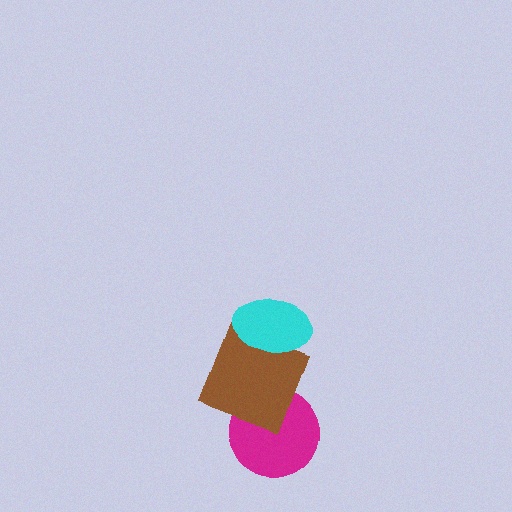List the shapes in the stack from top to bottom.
From top to bottom: the cyan ellipse, the brown square, the magenta circle.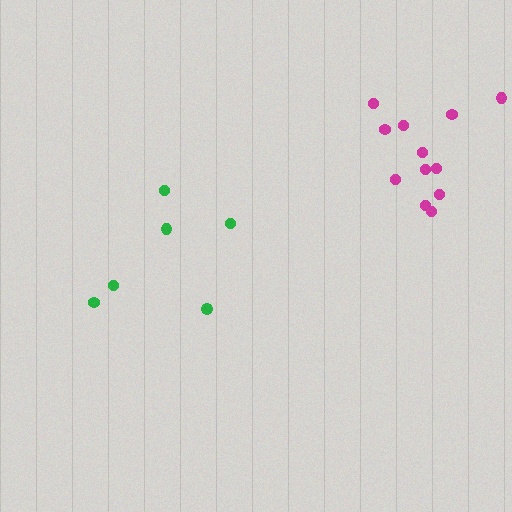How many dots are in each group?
Group 1: 6 dots, Group 2: 12 dots (18 total).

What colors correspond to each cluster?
The clusters are colored: green, magenta.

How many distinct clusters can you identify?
There are 2 distinct clusters.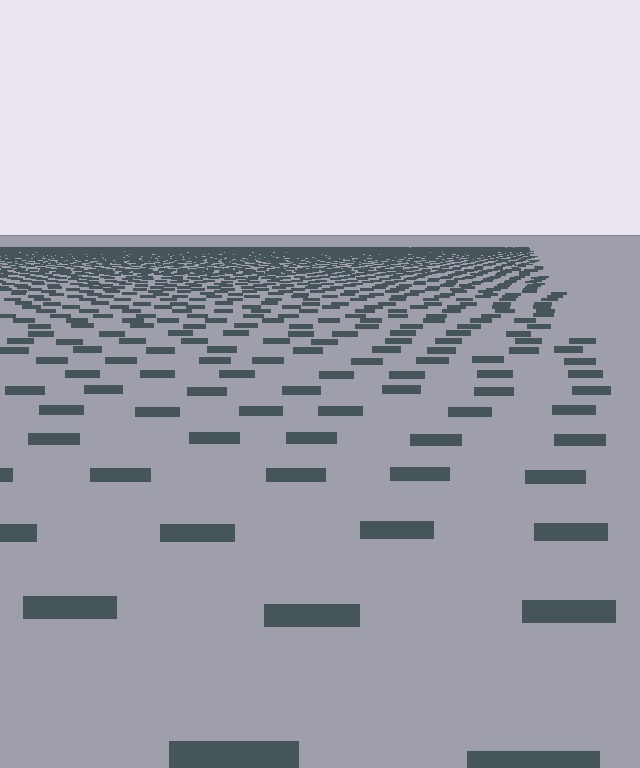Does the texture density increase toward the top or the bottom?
Density increases toward the top.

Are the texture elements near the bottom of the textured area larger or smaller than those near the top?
Larger. Near the bottom, elements are closer to the viewer and appear at a bigger on-screen size.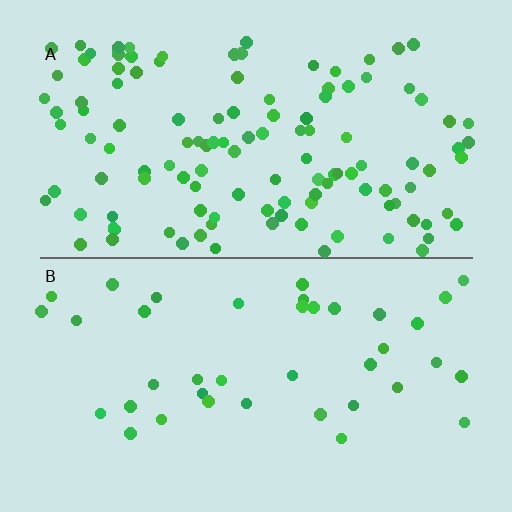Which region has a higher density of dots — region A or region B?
A (the top).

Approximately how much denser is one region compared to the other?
Approximately 3.1× — region A over region B.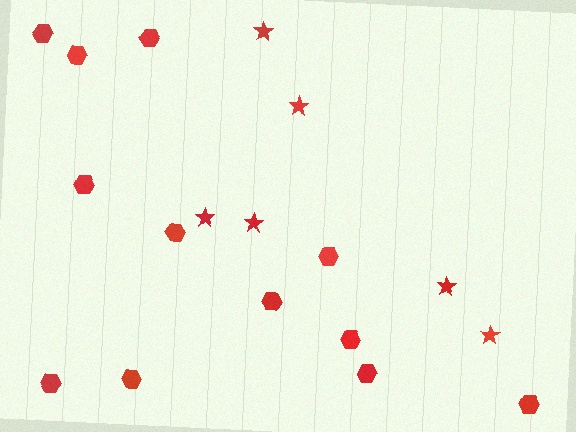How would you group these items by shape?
There are 2 groups: one group of stars (6) and one group of hexagons (12).